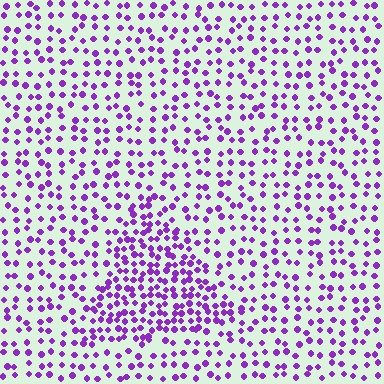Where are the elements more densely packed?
The elements are more densely packed inside the triangle boundary.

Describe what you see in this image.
The image contains small purple elements arranged at two different densities. A triangle-shaped region is visible where the elements are more densely packed than the surrounding area.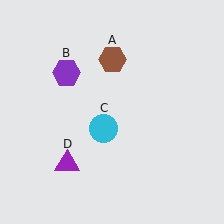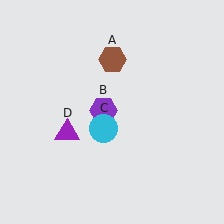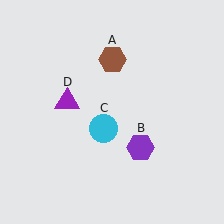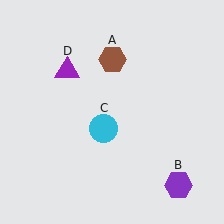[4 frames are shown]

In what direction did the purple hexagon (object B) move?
The purple hexagon (object B) moved down and to the right.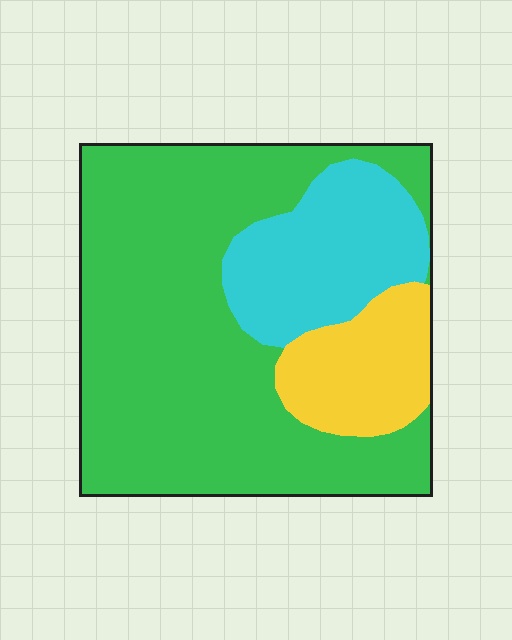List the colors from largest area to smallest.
From largest to smallest: green, cyan, yellow.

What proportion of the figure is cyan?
Cyan covers roughly 20% of the figure.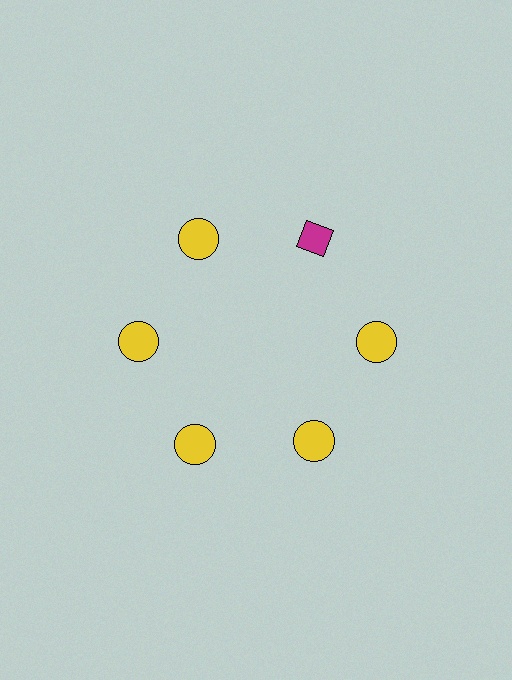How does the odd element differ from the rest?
It differs in both color (magenta instead of yellow) and shape (diamond instead of circle).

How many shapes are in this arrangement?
There are 6 shapes arranged in a ring pattern.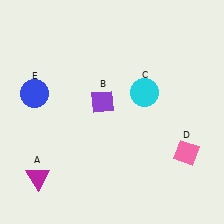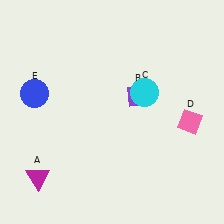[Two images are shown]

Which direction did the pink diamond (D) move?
The pink diamond (D) moved up.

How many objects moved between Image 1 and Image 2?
2 objects moved between the two images.